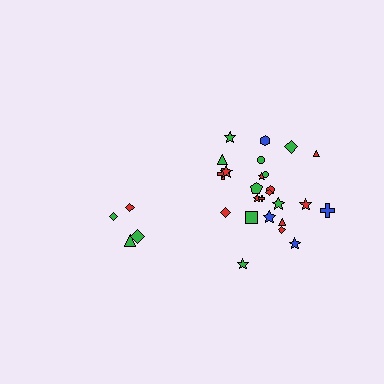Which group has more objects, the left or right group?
The right group.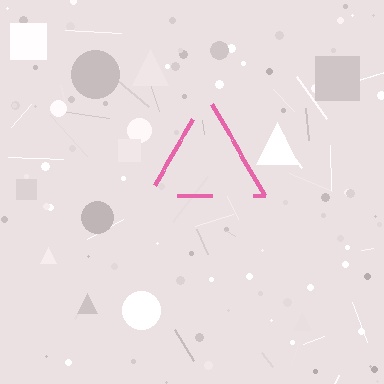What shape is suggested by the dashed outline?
The dashed outline suggests a triangle.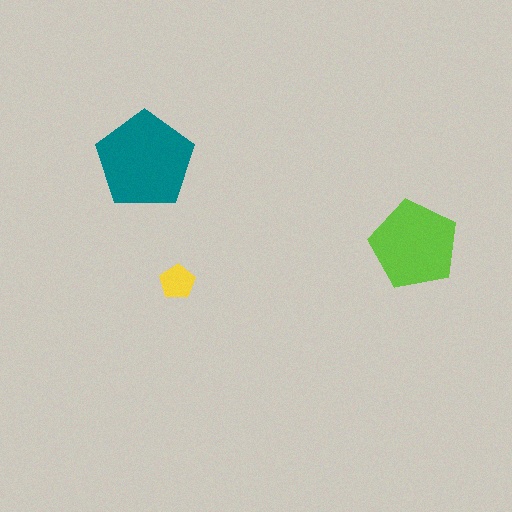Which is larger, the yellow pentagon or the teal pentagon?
The teal one.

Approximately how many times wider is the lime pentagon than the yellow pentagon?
About 2.5 times wider.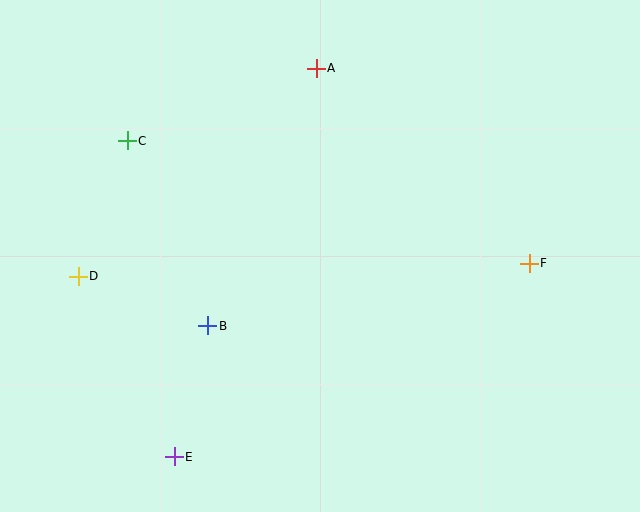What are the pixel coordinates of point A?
Point A is at (316, 68).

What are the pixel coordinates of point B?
Point B is at (208, 326).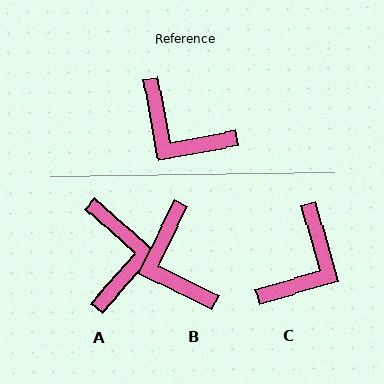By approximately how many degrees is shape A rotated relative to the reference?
Approximately 128 degrees counter-clockwise.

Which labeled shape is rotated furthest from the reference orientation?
A, about 128 degrees away.